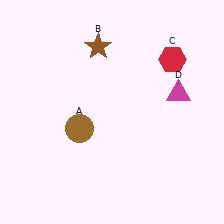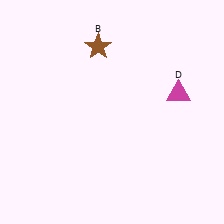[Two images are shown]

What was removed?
The brown circle (A), the red hexagon (C) were removed in Image 2.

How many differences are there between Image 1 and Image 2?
There are 2 differences between the two images.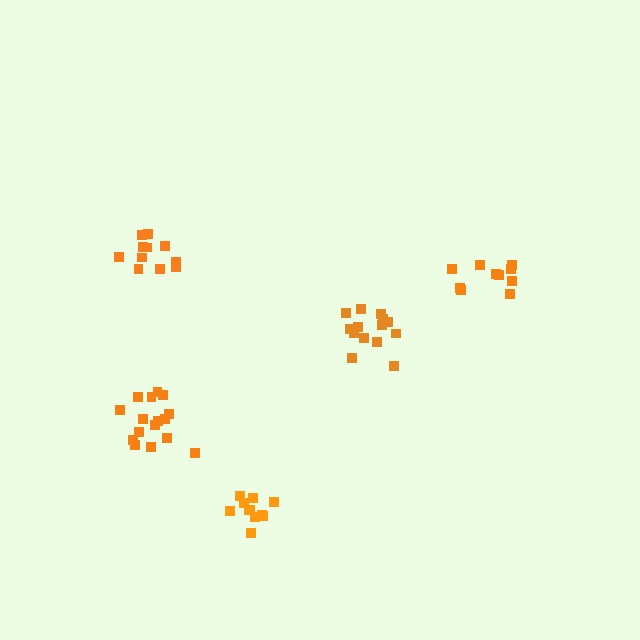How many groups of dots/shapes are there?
There are 5 groups.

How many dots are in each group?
Group 1: 16 dots, Group 2: 10 dots, Group 3: 11 dots, Group 4: 14 dots, Group 5: 11 dots (62 total).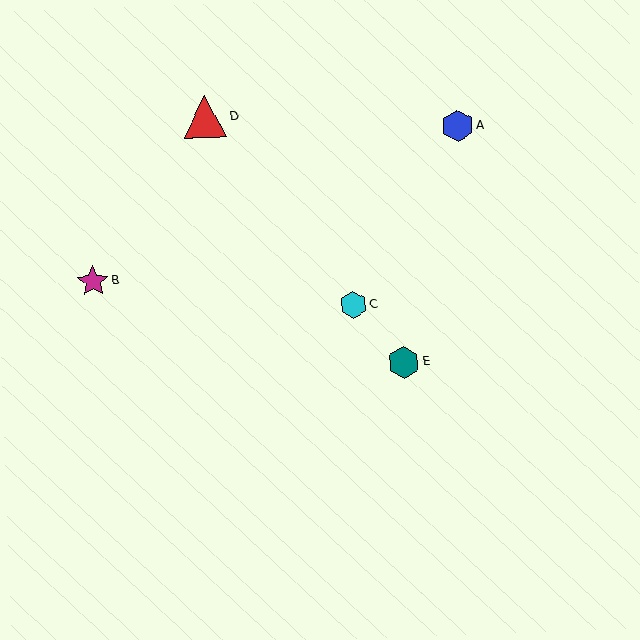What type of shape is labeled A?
Shape A is a blue hexagon.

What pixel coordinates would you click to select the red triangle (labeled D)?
Click at (205, 117) to select the red triangle D.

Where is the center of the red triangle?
The center of the red triangle is at (205, 117).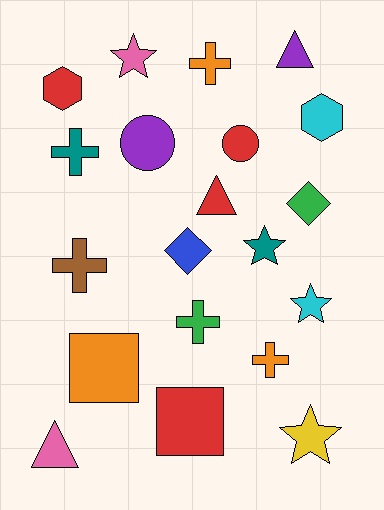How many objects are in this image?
There are 20 objects.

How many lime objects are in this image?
There are no lime objects.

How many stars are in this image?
There are 4 stars.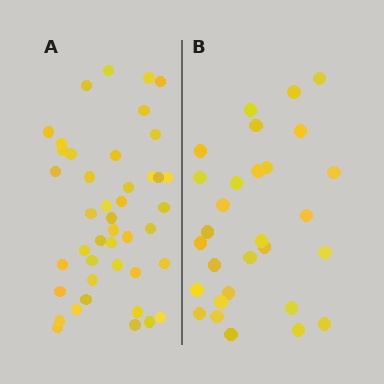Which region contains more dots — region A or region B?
Region A (the left region) has more dots.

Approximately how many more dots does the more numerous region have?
Region A has approximately 15 more dots than region B.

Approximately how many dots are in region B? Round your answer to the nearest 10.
About 30 dots. (The exact count is 29, which rounds to 30.)